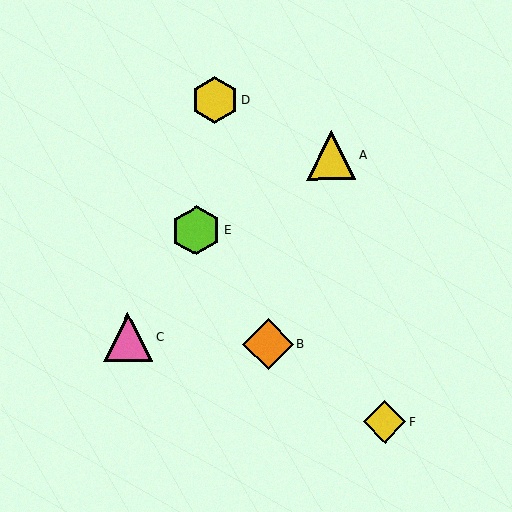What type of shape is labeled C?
Shape C is a pink triangle.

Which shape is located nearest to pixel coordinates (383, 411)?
The yellow diamond (labeled F) at (385, 422) is nearest to that location.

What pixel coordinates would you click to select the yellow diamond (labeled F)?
Click at (385, 422) to select the yellow diamond F.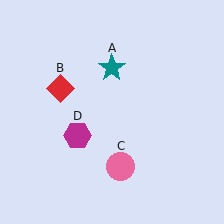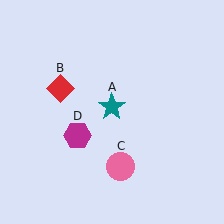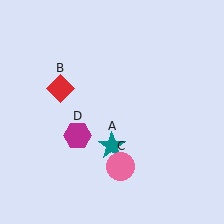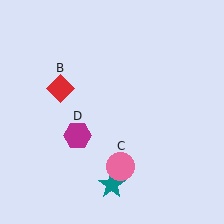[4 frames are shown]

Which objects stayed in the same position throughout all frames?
Red diamond (object B) and pink circle (object C) and magenta hexagon (object D) remained stationary.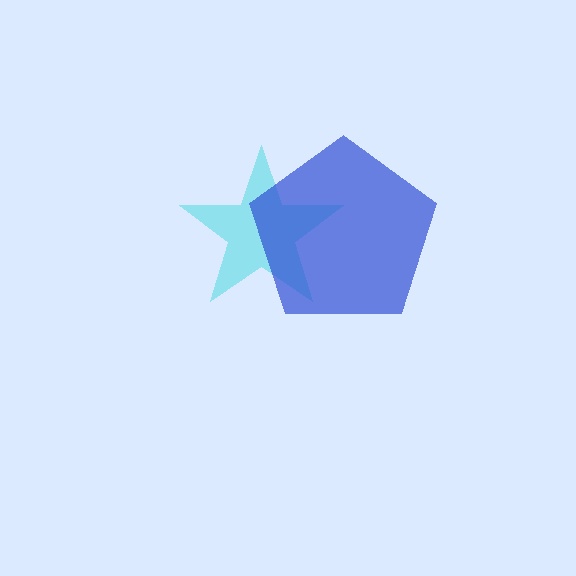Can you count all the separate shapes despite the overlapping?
Yes, there are 2 separate shapes.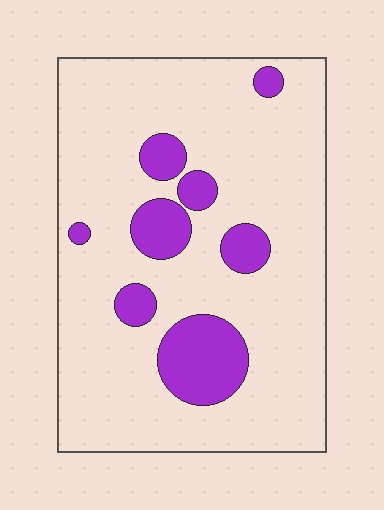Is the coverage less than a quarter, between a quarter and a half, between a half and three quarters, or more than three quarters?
Less than a quarter.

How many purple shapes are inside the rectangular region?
8.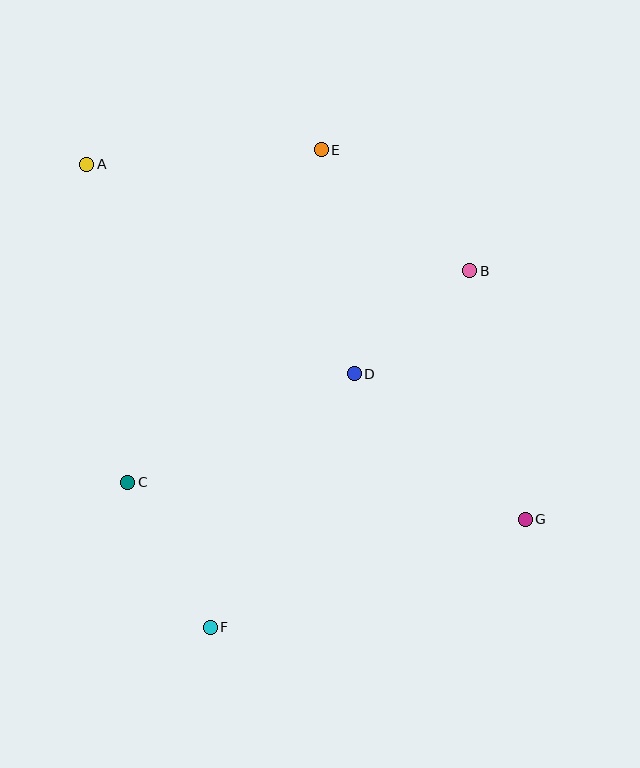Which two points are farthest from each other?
Points A and G are farthest from each other.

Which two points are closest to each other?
Points B and D are closest to each other.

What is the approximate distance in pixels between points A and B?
The distance between A and B is approximately 398 pixels.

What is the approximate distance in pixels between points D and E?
The distance between D and E is approximately 226 pixels.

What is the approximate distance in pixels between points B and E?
The distance between B and E is approximately 191 pixels.